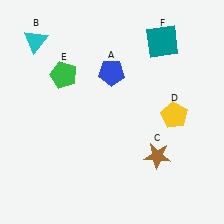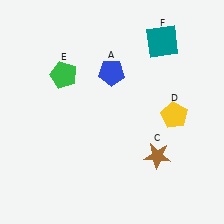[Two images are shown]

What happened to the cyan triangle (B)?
The cyan triangle (B) was removed in Image 2. It was in the top-left area of Image 1.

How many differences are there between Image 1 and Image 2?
There is 1 difference between the two images.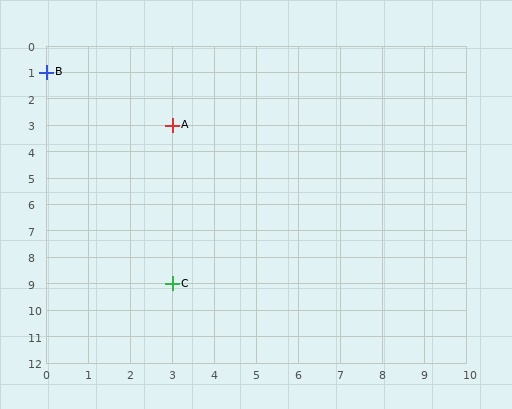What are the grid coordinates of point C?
Point C is at grid coordinates (3, 9).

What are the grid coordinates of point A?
Point A is at grid coordinates (3, 3).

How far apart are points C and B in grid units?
Points C and B are 3 columns and 8 rows apart (about 8.5 grid units diagonally).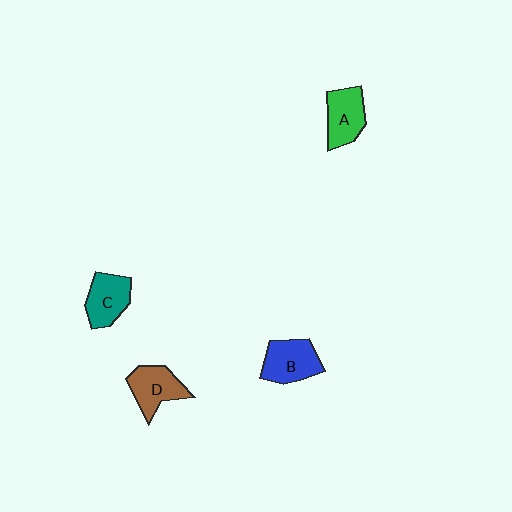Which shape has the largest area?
Shape B (blue).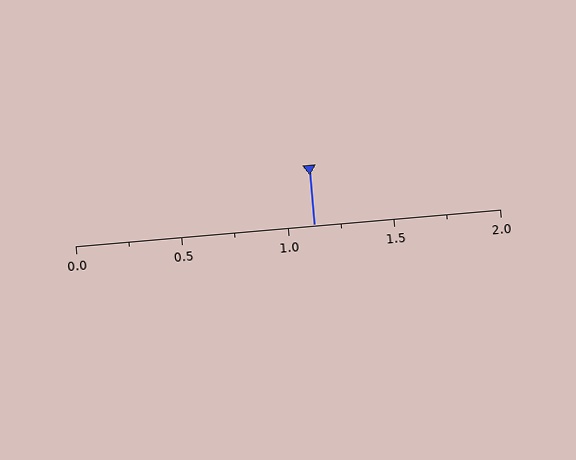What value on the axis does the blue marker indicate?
The marker indicates approximately 1.12.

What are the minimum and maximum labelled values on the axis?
The axis runs from 0.0 to 2.0.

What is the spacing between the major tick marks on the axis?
The major ticks are spaced 0.5 apart.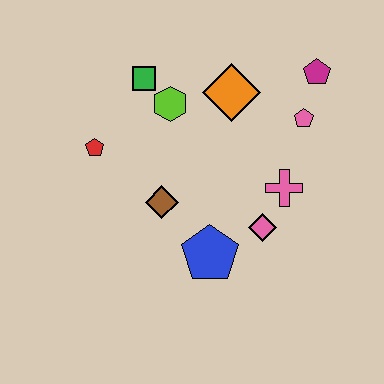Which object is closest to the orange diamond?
The lime hexagon is closest to the orange diamond.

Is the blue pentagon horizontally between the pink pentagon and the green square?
Yes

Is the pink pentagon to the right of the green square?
Yes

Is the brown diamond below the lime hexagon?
Yes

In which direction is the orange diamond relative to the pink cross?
The orange diamond is above the pink cross.